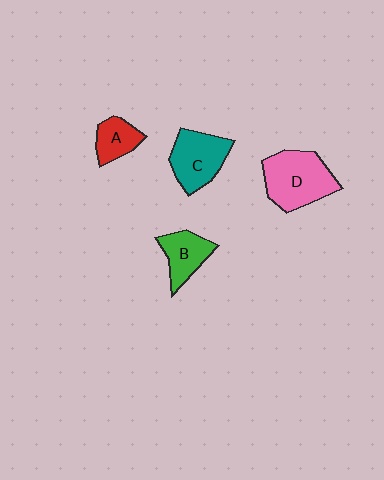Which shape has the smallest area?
Shape A (red).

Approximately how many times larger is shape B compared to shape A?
Approximately 1.2 times.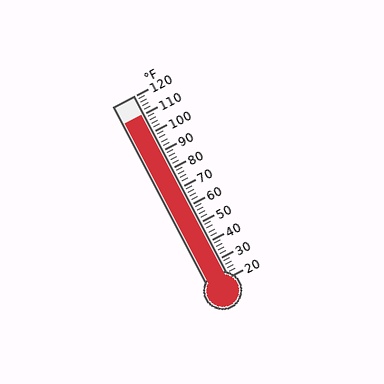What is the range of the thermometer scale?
The thermometer scale ranges from 20°F to 120°F.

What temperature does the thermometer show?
The thermometer shows approximately 110°F.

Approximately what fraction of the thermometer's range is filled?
The thermometer is filled to approximately 90% of its range.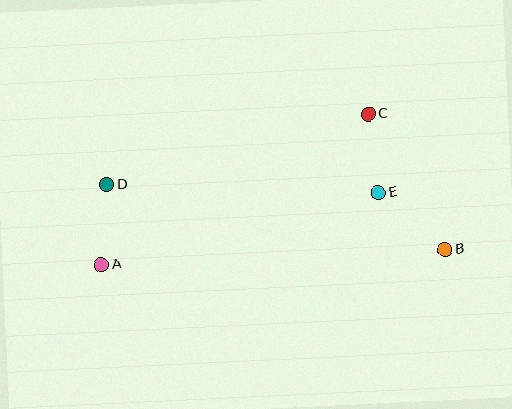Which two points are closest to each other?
Points C and E are closest to each other.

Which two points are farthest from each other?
Points B and D are farthest from each other.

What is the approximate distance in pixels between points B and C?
The distance between B and C is approximately 156 pixels.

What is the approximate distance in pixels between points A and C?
The distance between A and C is approximately 306 pixels.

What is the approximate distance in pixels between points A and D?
The distance between A and D is approximately 80 pixels.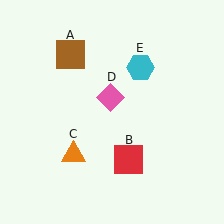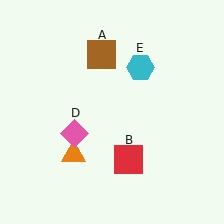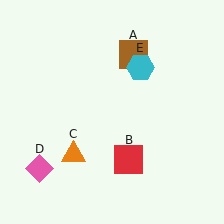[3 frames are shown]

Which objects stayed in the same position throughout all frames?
Red square (object B) and orange triangle (object C) and cyan hexagon (object E) remained stationary.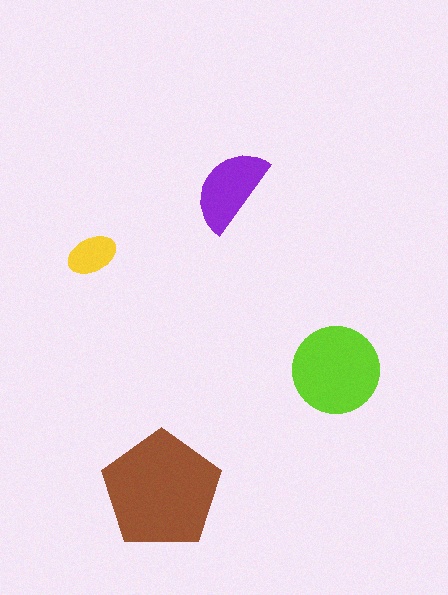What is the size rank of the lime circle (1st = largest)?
2nd.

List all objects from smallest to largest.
The yellow ellipse, the purple semicircle, the lime circle, the brown pentagon.